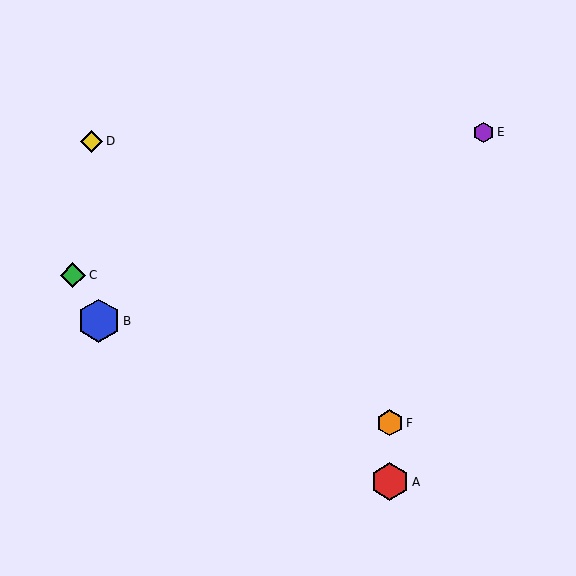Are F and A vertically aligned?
Yes, both are at x≈390.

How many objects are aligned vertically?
2 objects (A, F) are aligned vertically.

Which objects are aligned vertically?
Objects A, F are aligned vertically.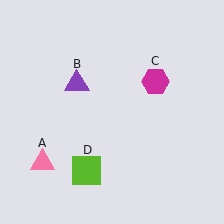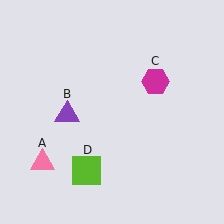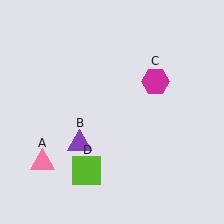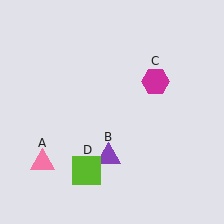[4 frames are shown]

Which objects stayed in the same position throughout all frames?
Pink triangle (object A) and magenta hexagon (object C) and lime square (object D) remained stationary.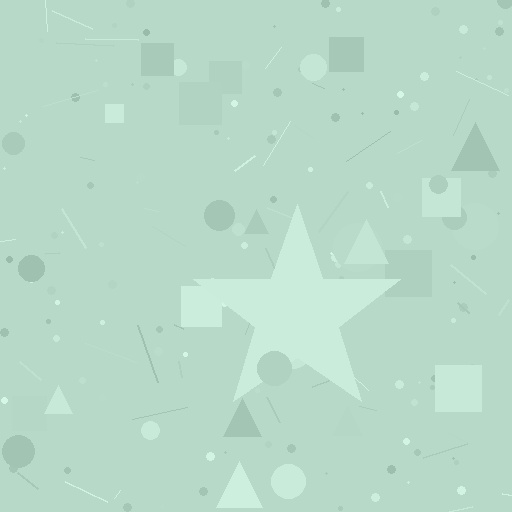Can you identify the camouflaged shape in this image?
The camouflaged shape is a star.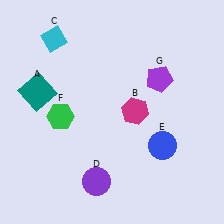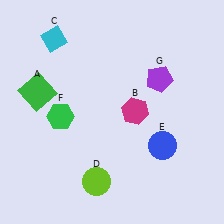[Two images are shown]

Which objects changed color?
A changed from teal to green. D changed from purple to lime.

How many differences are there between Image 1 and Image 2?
There are 2 differences between the two images.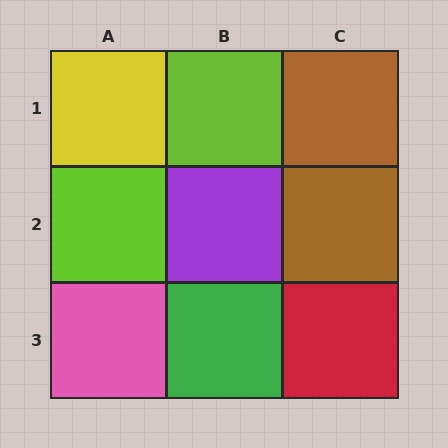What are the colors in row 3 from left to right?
Pink, green, red.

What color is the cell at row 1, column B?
Lime.